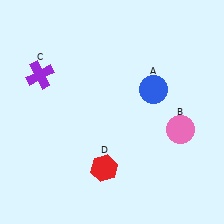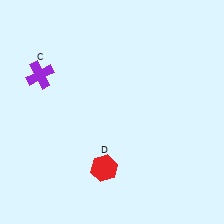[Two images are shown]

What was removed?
The pink circle (B), the blue circle (A) were removed in Image 2.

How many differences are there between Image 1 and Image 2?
There are 2 differences between the two images.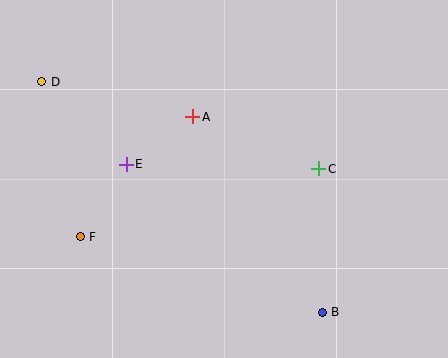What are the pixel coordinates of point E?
Point E is at (126, 164).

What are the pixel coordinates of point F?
Point F is at (80, 237).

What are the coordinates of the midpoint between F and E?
The midpoint between F and E is at (103, 201).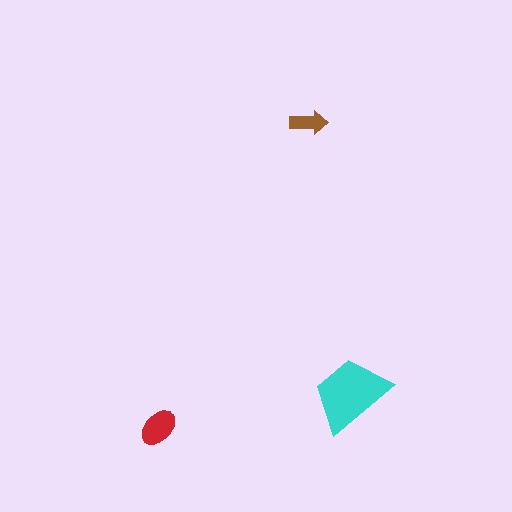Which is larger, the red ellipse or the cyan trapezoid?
The cyan trapezoid.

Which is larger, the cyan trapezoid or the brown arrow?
The cyan trapezoid.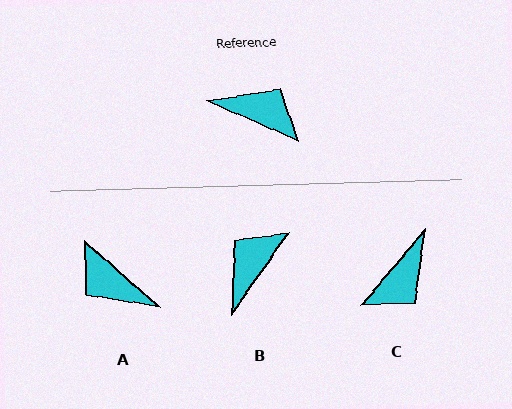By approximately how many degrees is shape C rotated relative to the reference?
Approximately 107 degrees clockwise.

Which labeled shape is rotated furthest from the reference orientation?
A, about 162 degrees away.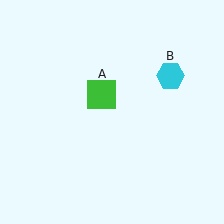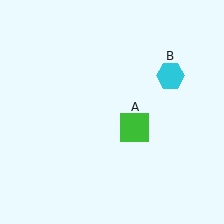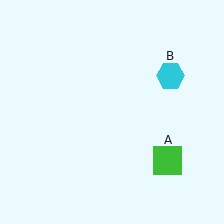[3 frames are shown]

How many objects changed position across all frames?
1 object changed position: green square (object A).